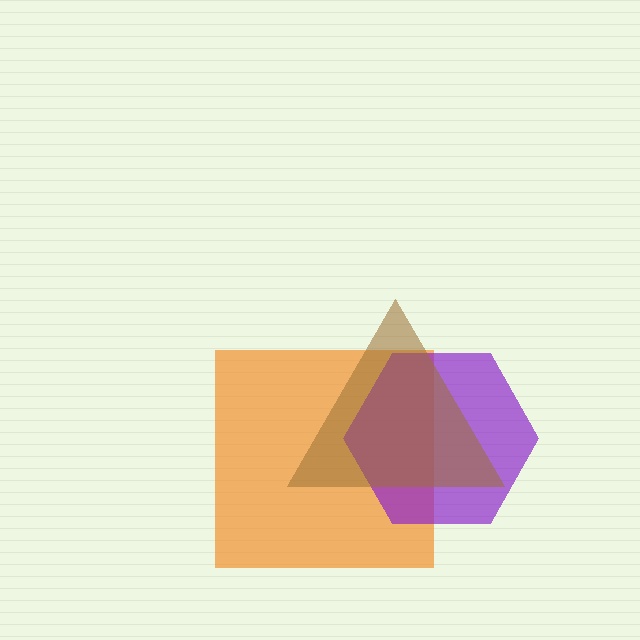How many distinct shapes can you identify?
There are 3 distinct shapes: an orange square, a purple hexagon, a brown triangle.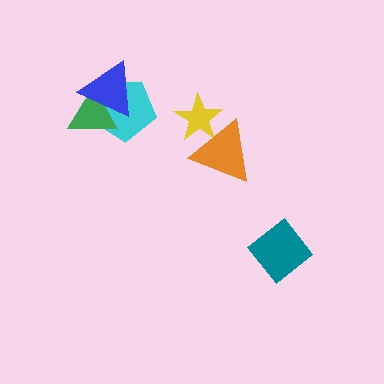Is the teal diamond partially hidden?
No, no other shape covers it.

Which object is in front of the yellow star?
The orange triangle is in front of the yellow star.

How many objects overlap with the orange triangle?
1 object overlaps with the orange triangle.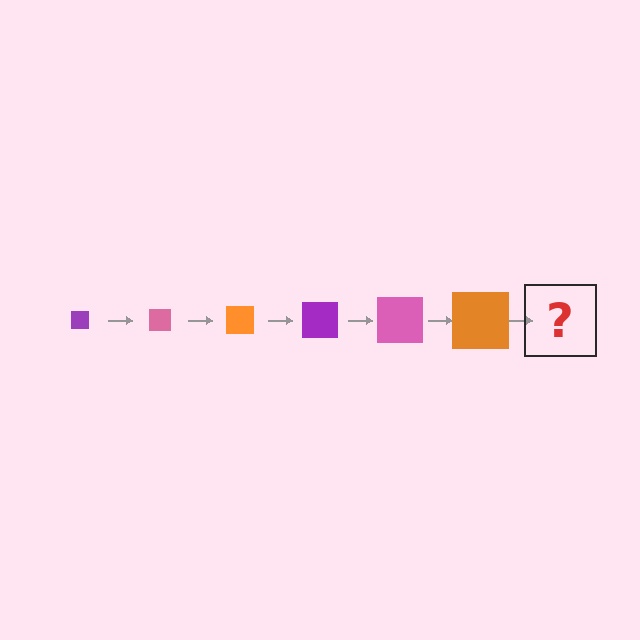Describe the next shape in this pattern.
It should be a purple square, larger than the previous one.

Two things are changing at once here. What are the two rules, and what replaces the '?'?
The two rules are that the square grows larger each step and the color cycles through purple, pink, and orange. The '?' should be a purple square, larger than the previous one.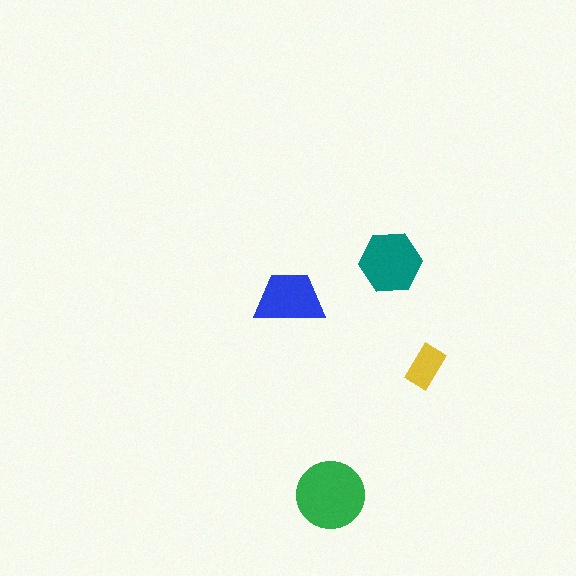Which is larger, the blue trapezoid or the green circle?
The green circle.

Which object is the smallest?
The yellow rectangle.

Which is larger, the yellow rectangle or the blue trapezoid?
The blue trapezoid.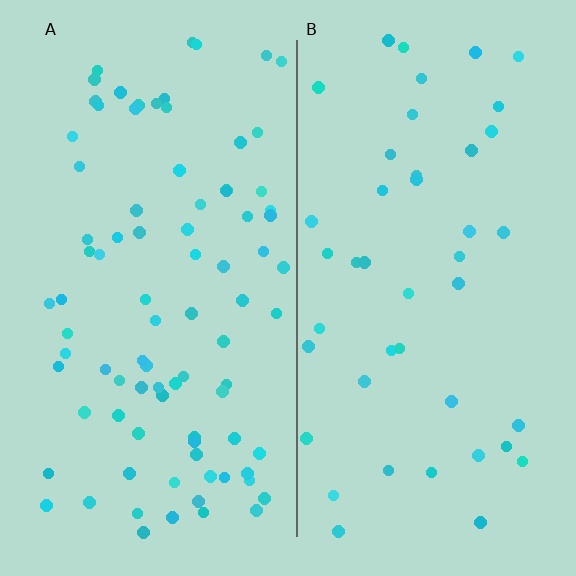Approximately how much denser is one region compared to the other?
Approximately 2.0× — region A over region B.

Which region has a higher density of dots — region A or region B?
A (the left).